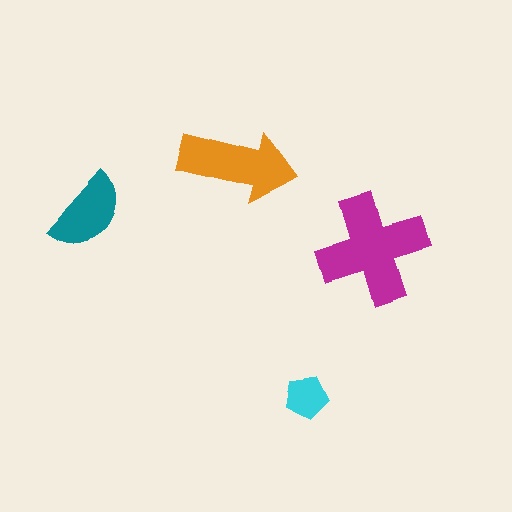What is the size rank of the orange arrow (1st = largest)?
2nd.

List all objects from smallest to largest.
The cyan pentagon, the teal semicircle, the orange arrow, the magenta cross.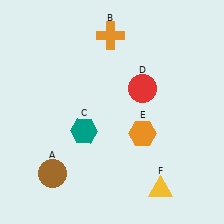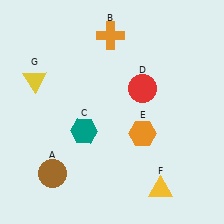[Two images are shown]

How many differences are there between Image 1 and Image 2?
There is 1 difference between the two images.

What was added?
A yellow triangle (G) was added in Image 2.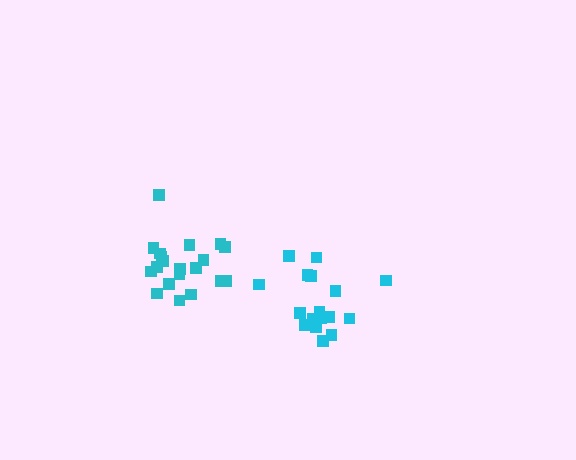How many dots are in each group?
Group 1: 17 dots, Group 2: 20 dots (37 total).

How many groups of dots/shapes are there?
There are 2 groups.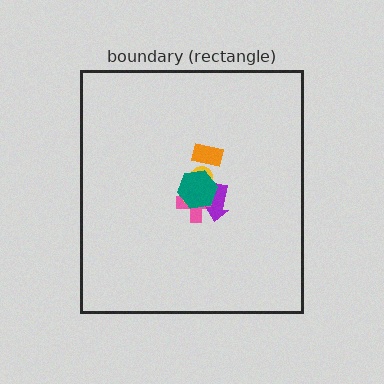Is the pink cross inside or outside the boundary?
Inside.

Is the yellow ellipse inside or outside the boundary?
Inside.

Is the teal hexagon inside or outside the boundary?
Inside.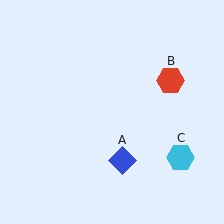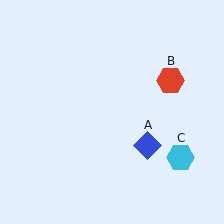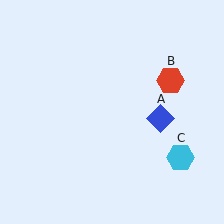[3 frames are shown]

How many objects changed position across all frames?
1 object changed position: blue diamond (object A).